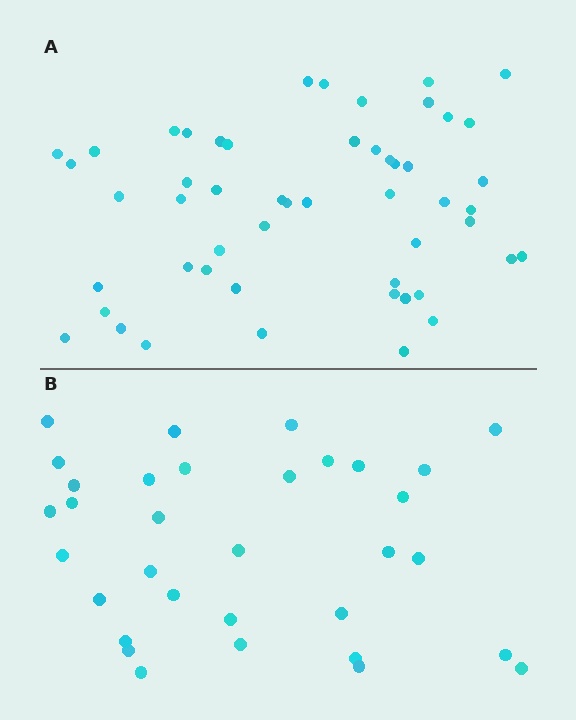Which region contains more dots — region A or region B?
Region A (the top region) has more dots.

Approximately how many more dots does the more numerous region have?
Region A has approximately 20 more dots than region B.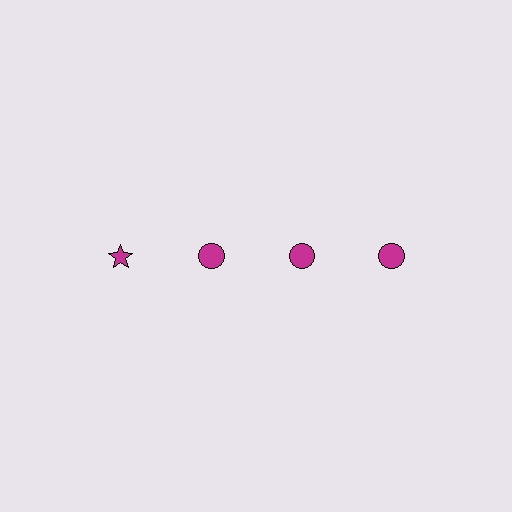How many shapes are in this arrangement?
There are 4 shapes arranged in a grid pattern.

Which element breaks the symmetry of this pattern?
The magenta star in the top row, leftmost column breaks the symmetry. All other shapes are magenta circles.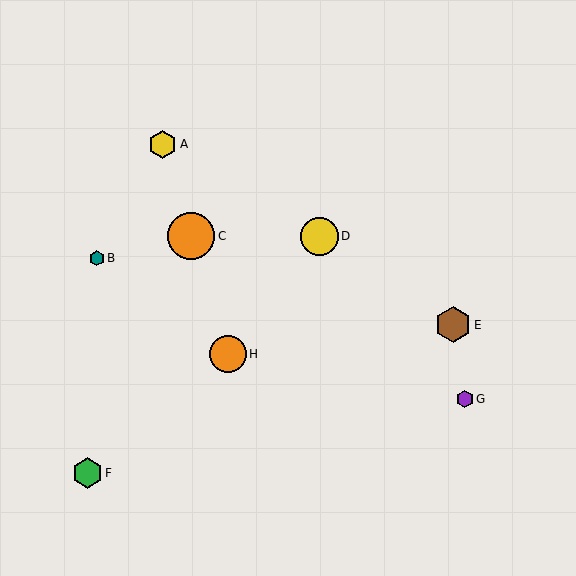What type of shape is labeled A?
Shape A is a yellow hexagon.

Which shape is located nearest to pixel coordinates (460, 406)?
The purple hexagon (labeled G) at (465, 399) is nearest to that location.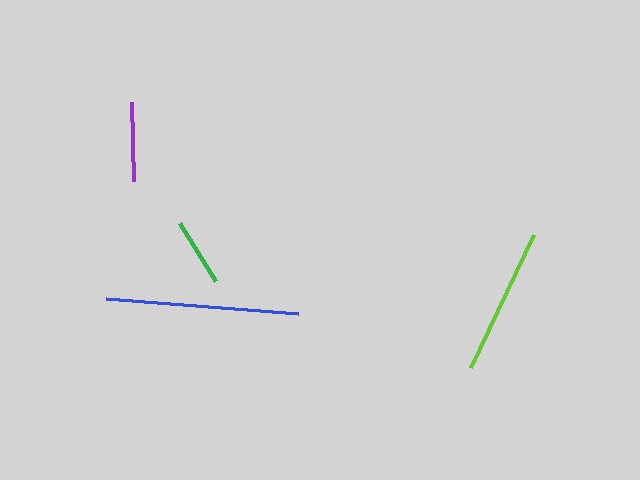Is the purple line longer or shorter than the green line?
The purple line is longer than the green line.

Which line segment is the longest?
The blue line is the longest at approximately 193 pixels.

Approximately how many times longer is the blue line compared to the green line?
The blue line is approximately 2.8 times the length of the green line.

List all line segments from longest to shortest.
From longest to shortest: blue, lime, purple, green.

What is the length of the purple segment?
The purple segment is approximately 78 pixels long.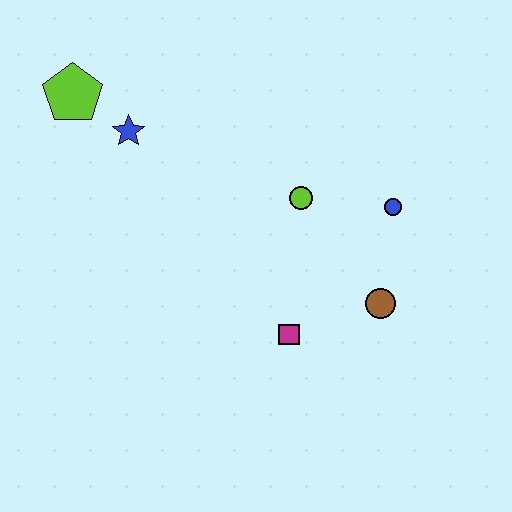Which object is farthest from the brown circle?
The lime pentagon is farthest from the brown circle.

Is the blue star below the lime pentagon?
Yes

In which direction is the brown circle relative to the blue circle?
The brown circle is below the blue circle.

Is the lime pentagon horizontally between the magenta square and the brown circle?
No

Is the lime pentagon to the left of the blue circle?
Yes